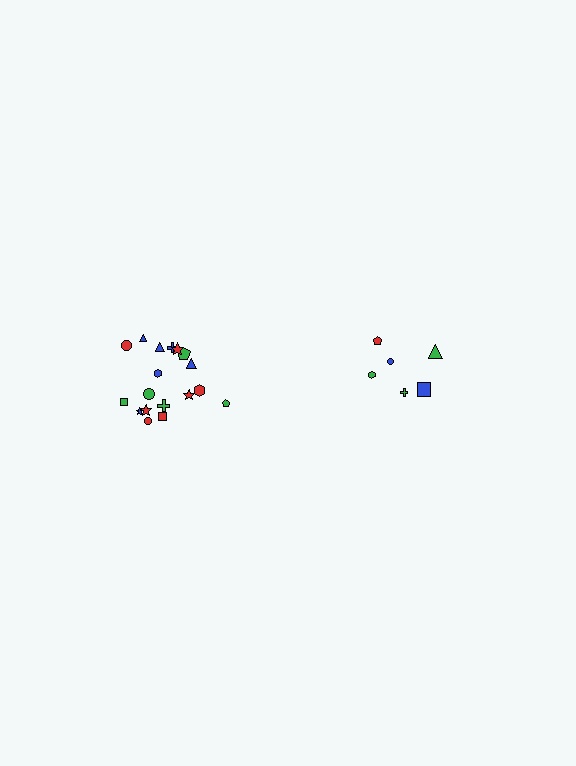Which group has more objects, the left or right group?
The left group.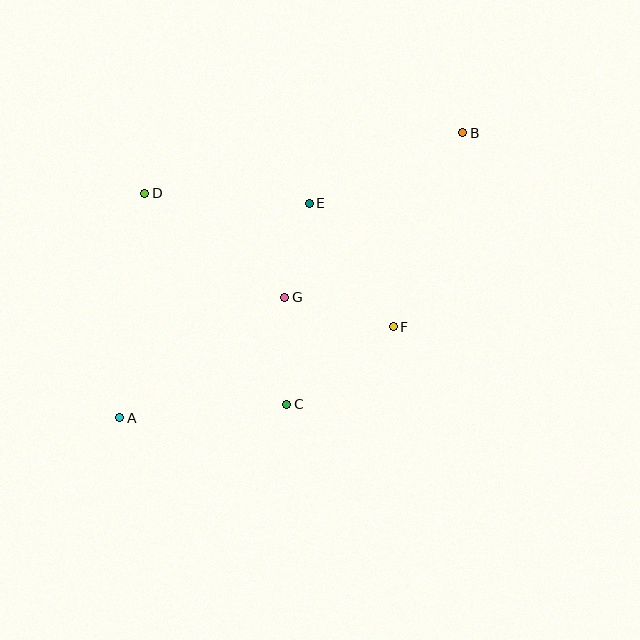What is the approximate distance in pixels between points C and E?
The distance between C and E is approximately 202 pixels.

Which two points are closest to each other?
Points E and G are closest to each other.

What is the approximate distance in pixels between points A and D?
The distance between A and D is approximately 226 pixels.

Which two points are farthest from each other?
Points A and B are farthest from each other.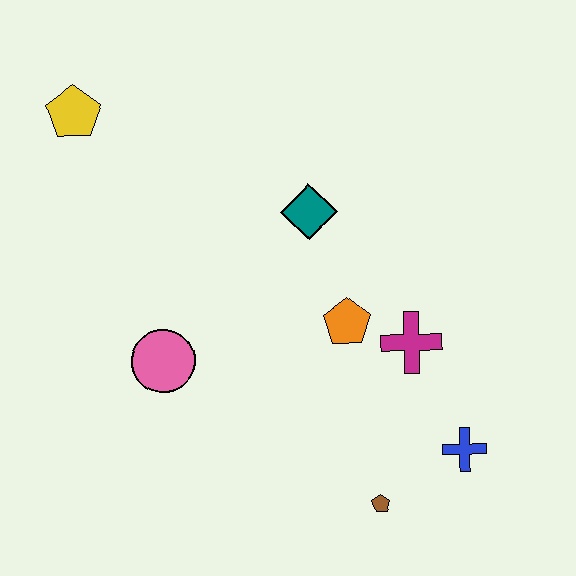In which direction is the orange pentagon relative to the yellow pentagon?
The orange pentagon is to the right of the yellow pentagon.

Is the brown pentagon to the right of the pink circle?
Yes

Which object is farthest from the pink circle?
The blue cross is farthest from the pink circle.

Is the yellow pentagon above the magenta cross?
Yes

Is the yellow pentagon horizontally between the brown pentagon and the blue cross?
No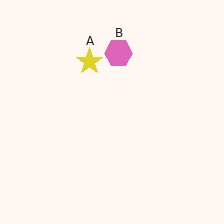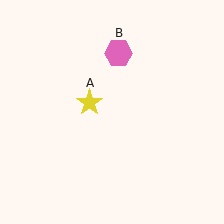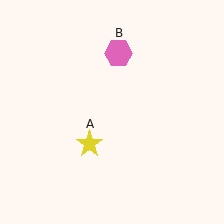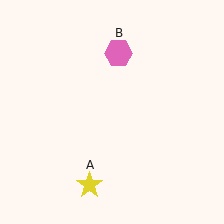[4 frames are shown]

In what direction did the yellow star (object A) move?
The yellow star (object A) moved down.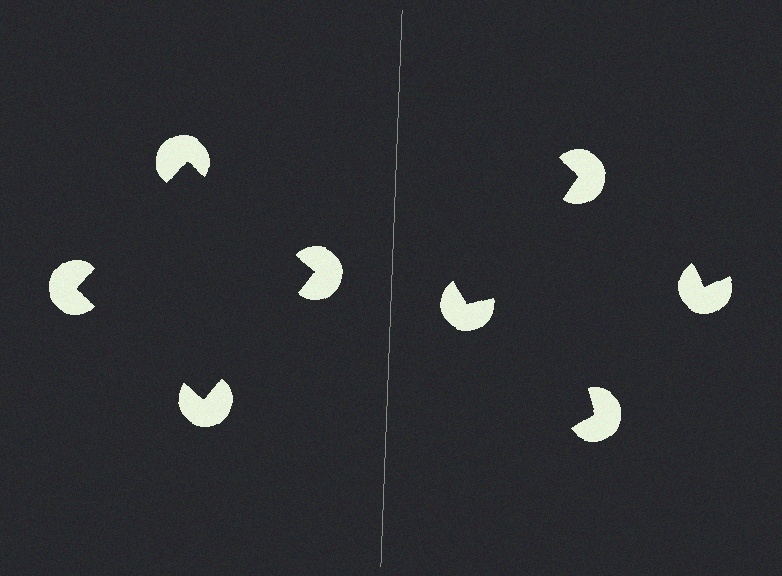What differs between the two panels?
The pac-man discs are positioned identically on both sides; only the wedge orientations differ. On the left they align to a square; on the right they are misaligned.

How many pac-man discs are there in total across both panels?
8 — 4 on each side.